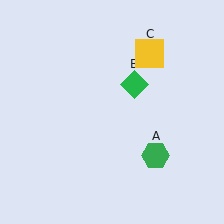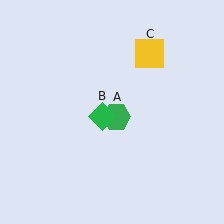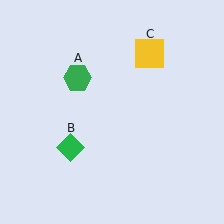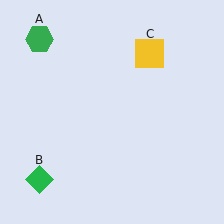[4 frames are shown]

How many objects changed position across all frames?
2 objects changed position: green hexagon (object A), green diamond (object B).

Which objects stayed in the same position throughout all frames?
Yellow square (object C) remained stationary.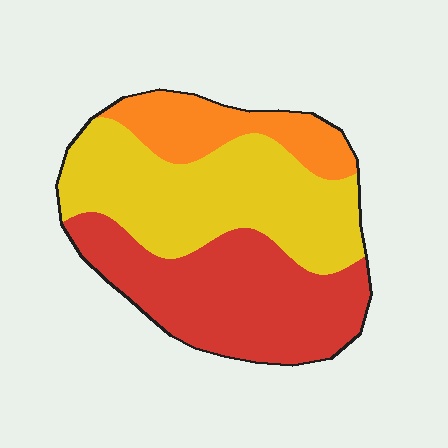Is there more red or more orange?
Red.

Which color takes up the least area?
Orange, at roughly 15%.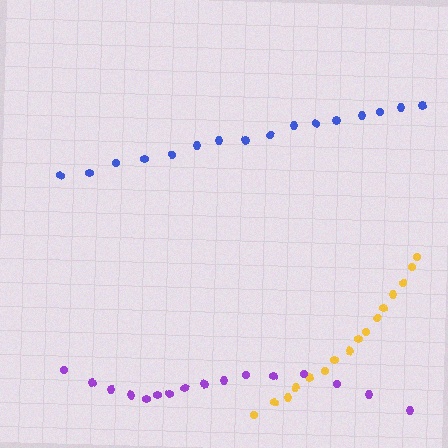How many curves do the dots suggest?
There are 3 distinct paths.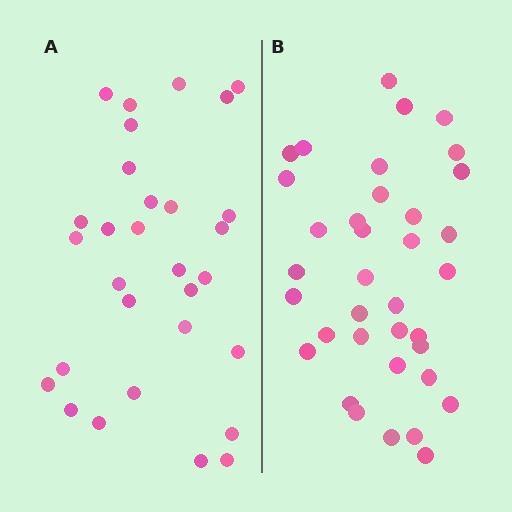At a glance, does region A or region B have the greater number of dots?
Region B (the right region) has more dots.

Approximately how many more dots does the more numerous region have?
Region B has about 6 more dots than region A.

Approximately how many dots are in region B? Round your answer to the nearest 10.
About 40 dots. (The exact count is 36, which rounds to 40.)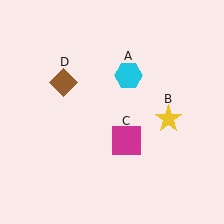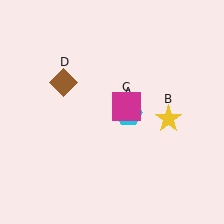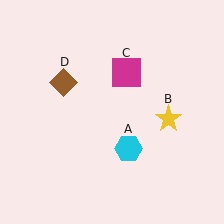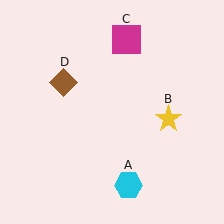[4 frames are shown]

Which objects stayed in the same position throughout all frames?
Yellow star (object B) and brown diamond (object D) remained stationary.